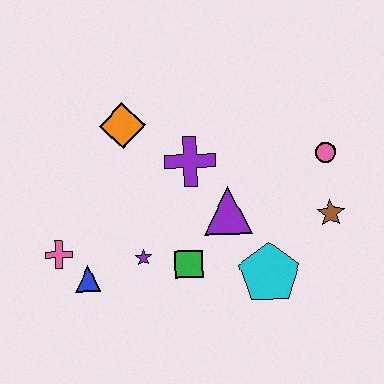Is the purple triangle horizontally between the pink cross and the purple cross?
No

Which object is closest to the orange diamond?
The purple cross is closest to the orange diamond.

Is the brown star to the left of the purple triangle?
No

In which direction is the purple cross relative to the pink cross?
The purple cross is to the right of the pink cross.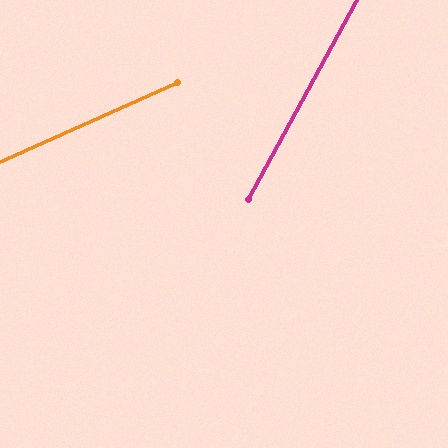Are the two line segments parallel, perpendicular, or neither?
Neither parallel nor perpendicular — they differ by about 38°.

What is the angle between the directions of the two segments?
Approximately 38 degrees.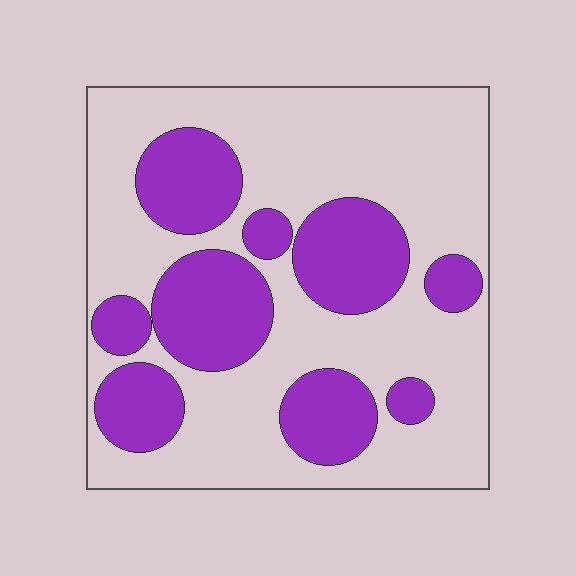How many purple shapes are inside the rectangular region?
9.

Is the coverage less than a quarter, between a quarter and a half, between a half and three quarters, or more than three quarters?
Between a quarter and a half.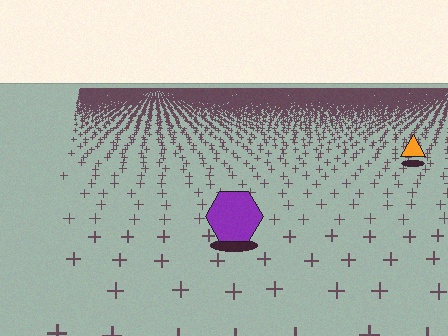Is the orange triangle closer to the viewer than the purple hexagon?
No. The purple hexagon is closer — you can tell from the texture gradient: the ground texture is coarser near it.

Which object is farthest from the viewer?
The orange triangle is farthest from the viewer. It appears smaller and the ground texture around it is denser.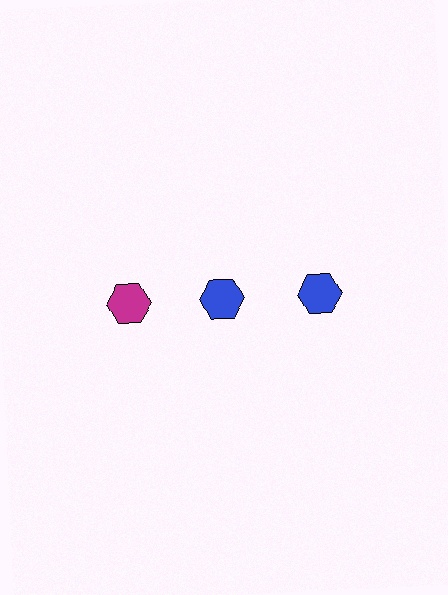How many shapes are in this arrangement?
There are 3 shapes arranged in a grid pattern.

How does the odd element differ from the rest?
It has a different color: magenta instead of blue.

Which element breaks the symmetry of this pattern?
The magenta hexagon in the top row, leftmost column breaks the symmetry. All other shapes are blue hexagons.